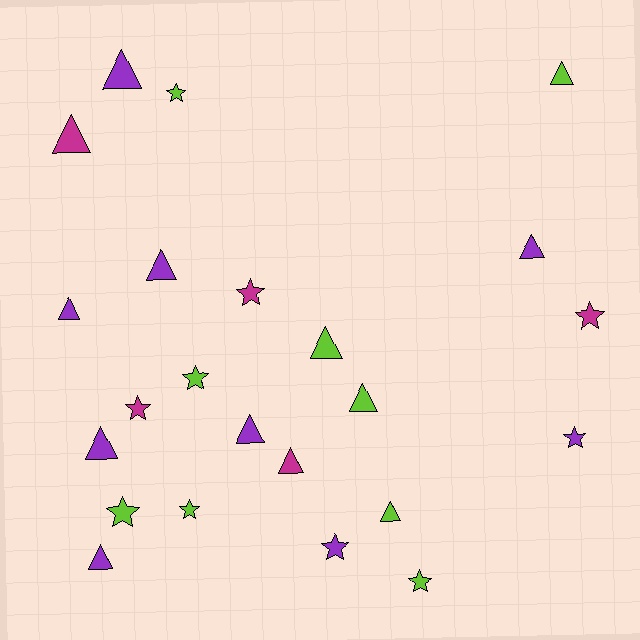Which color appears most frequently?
Lime, with 9 objects.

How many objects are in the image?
There are 23 objects.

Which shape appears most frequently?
Triangle, with 13 objects.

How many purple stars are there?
There are 2 purple stars.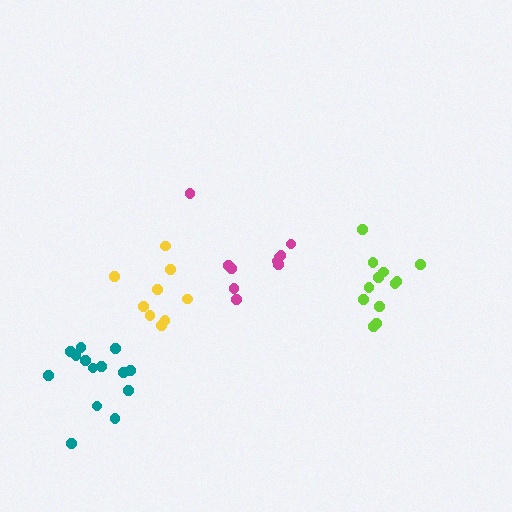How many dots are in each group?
Group 1: 9 dots, Group 2: 12 dots, Group 3: 10 dots, Group 4: 14 dots (45 total).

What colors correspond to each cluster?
The clusters are colored: yellow, lime, magenta, teal.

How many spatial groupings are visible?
There are 4 spatial groupings.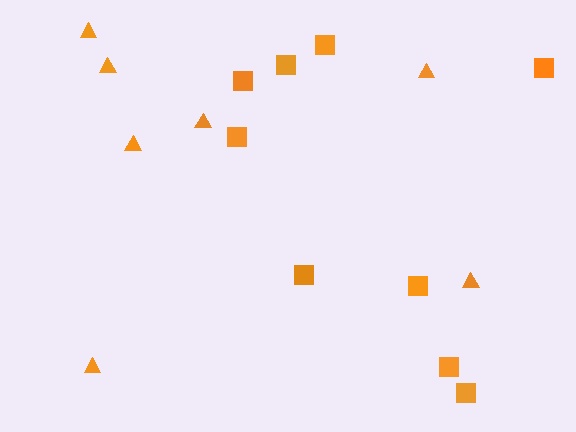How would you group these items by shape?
There are 2 groups: one group of squares (9) and one group of triangles (7).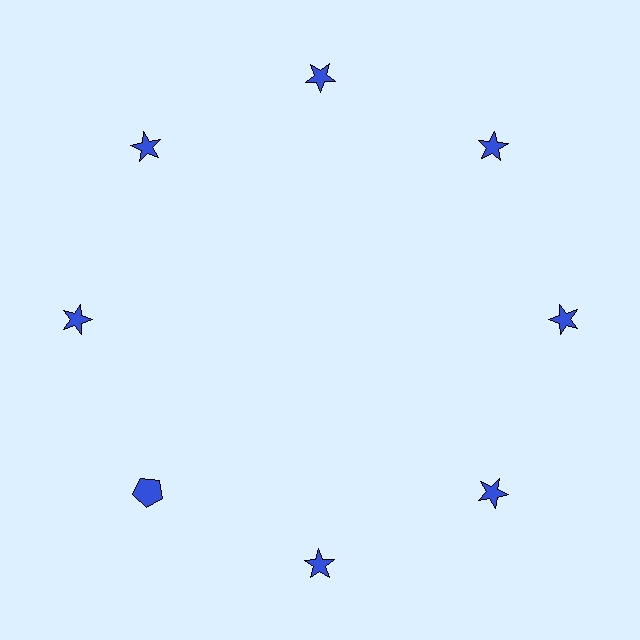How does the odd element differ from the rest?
It has a different shape: pentagon instead of star.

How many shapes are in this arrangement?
There are 8 shapes arranged in a ring pattern.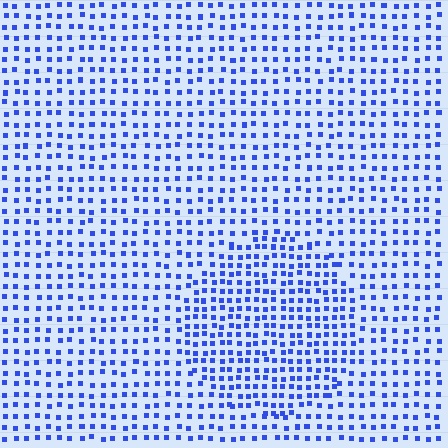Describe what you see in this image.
The image contains small blue elements arranged at two different densities. A circle-shaped region is visible where the elements are more densely packed than the surrounding area.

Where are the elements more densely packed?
The elements are more densely packed inside the circle boundary.